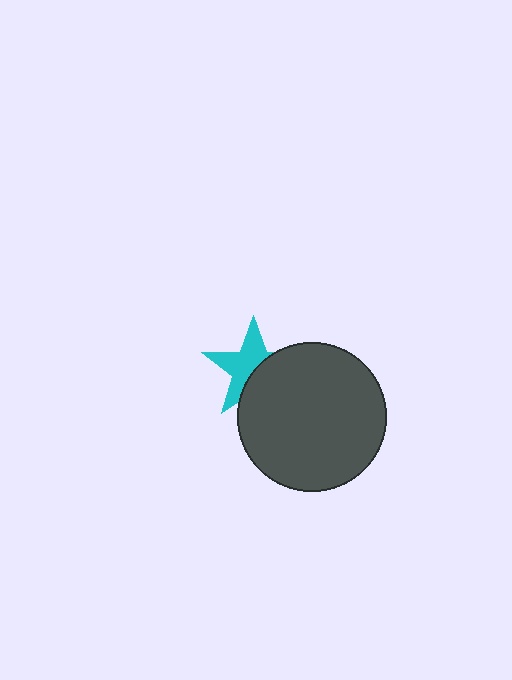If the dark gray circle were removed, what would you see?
You would see the complete cyan star.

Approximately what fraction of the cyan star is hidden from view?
Roughly 44% of the cyan star is hidden behind the dark gray circle.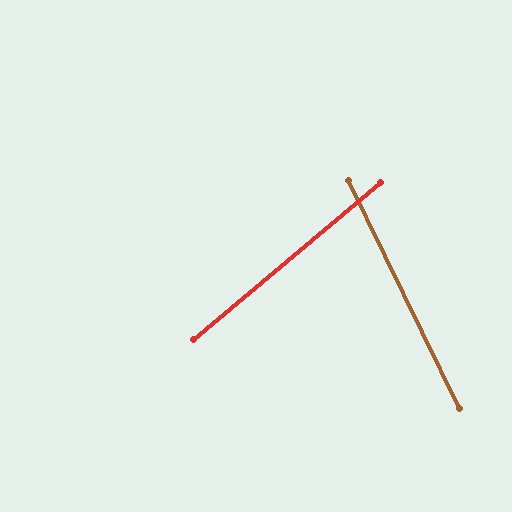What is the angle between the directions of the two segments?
Approximately 76 degrees.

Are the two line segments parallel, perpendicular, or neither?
Neither parallel nor perpendicular — they differ by about 76°.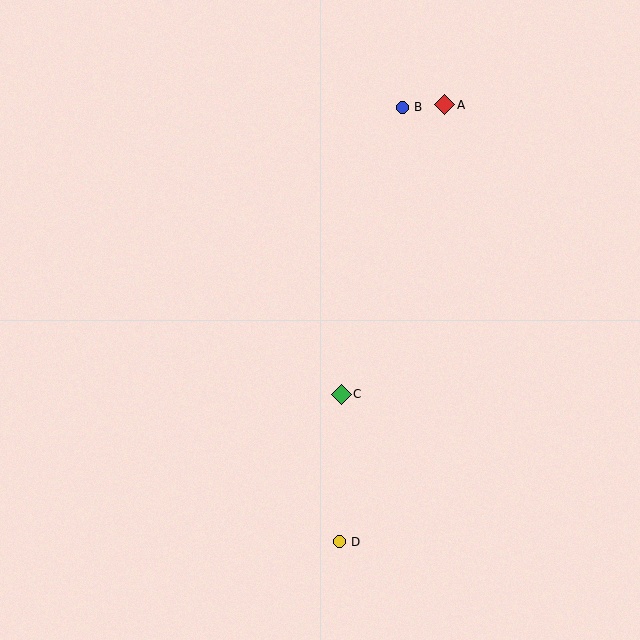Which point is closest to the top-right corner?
Point A is closest to the top-right corner.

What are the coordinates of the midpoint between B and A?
The midpoint between B and A is at (423, 106).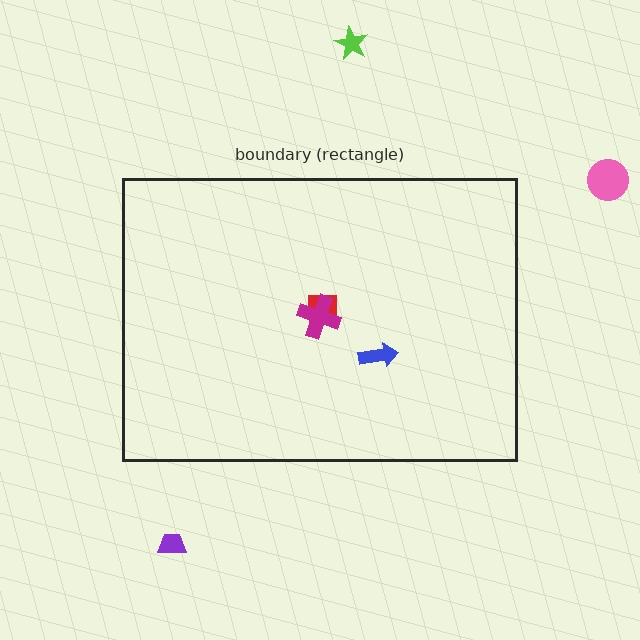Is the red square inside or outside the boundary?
Inside.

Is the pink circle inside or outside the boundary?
Outside.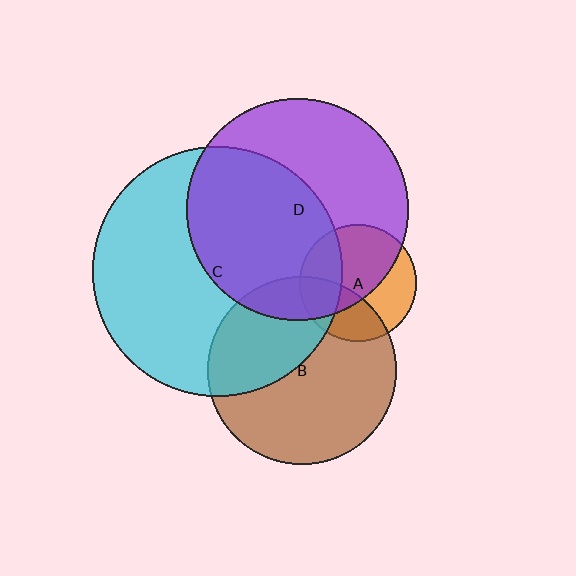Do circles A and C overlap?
Yes.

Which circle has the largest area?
Circle C (cyan).